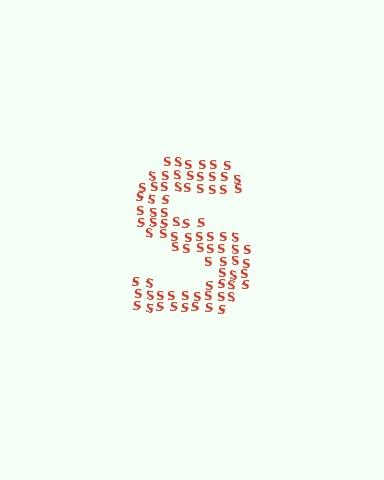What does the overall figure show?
The overall figure shows the letter S.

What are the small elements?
The small elements are letter S's.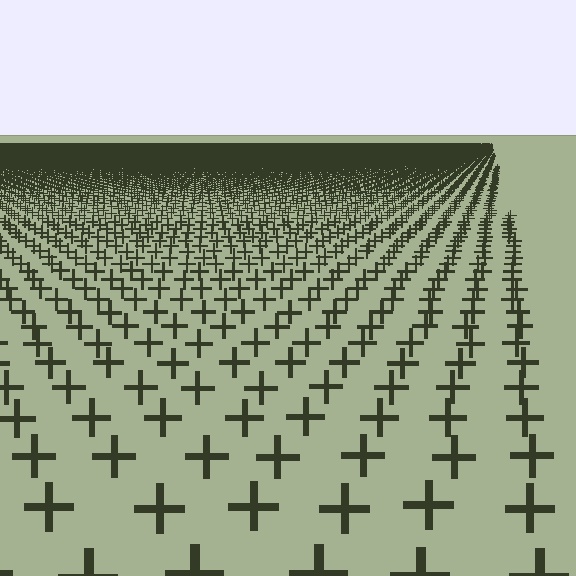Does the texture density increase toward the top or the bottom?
Density increases toward the top.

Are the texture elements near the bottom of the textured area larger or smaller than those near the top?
Larger. Near the bottom, elements are closer to the viewer and appear at a bigger on-screen size.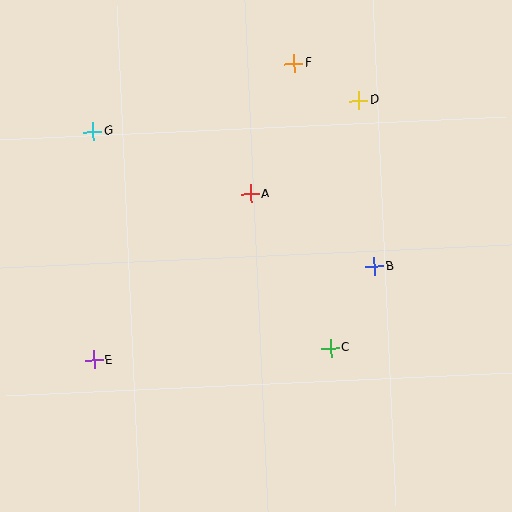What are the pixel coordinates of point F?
Point F is at (294, 63).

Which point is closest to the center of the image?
Point A at (250, 194) is closest to the center.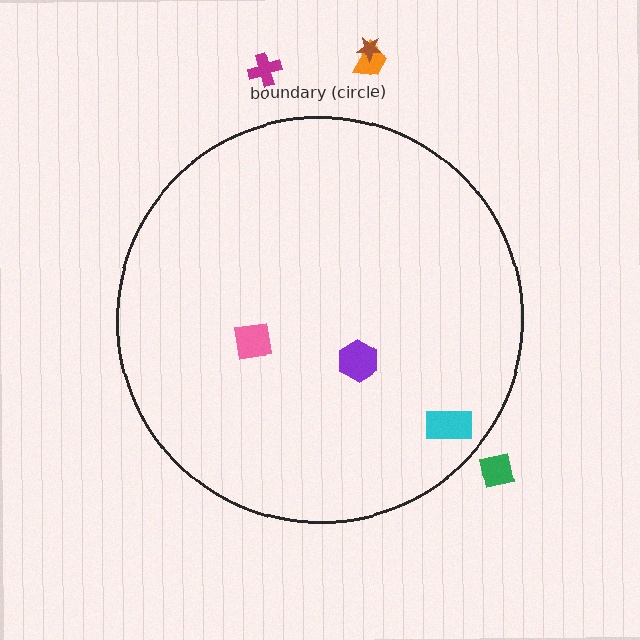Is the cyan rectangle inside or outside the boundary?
Inside.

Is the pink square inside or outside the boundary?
Inside.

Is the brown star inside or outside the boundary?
Outside.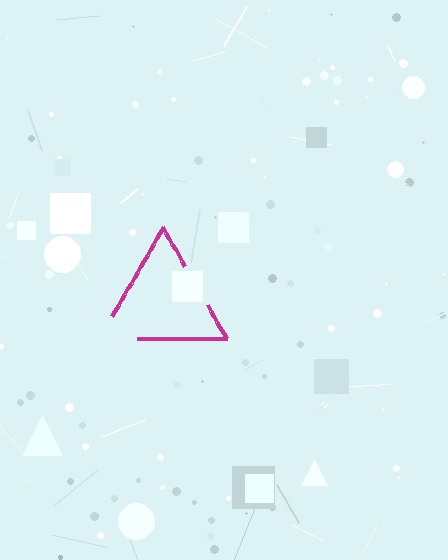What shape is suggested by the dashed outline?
The dashed outline suggests a triangle.